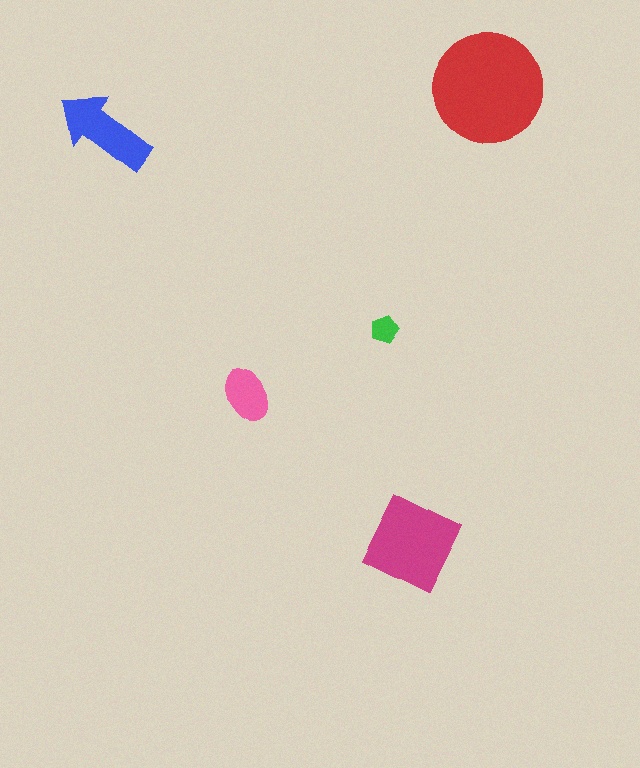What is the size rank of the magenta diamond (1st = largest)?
2nd.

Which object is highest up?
The red circle is topmost.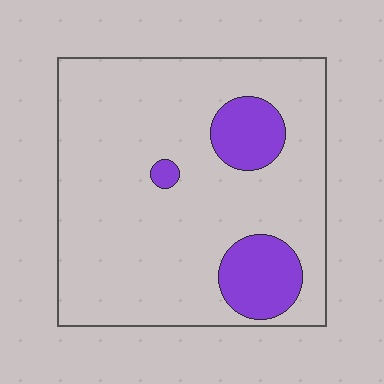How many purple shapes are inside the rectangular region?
3.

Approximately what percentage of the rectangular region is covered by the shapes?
Approximately 15%.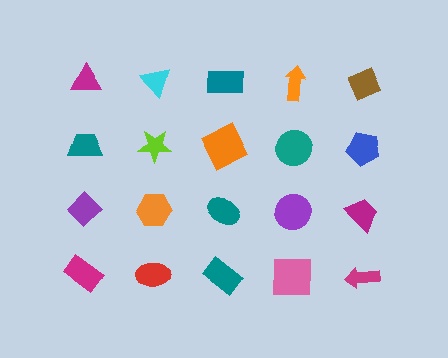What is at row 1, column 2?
A cyan triangle.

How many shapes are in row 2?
5 shapes.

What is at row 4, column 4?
A pink square.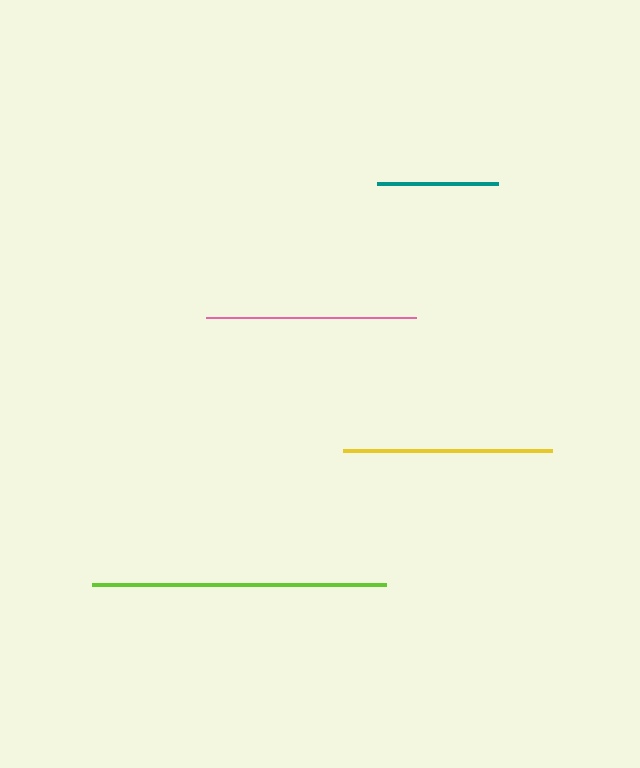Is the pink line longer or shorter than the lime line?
The lime line is longer than the pink line.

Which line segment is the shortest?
The teal line is the shortest at approximately 121 pixels.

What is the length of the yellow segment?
The yellow segment is approximately 210 pixels long.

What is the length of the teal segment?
The teal segment is approximately 121 pixels long.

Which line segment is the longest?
The lime line is the longest at approximately 294 pixels.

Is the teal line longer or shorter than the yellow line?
The yellow line is longer than the teal line.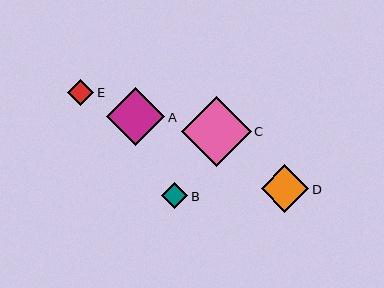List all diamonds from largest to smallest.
From largest to smallest: C, A, D, E, B.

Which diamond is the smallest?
Diamond B is the smallest with a size of approximately 26 pixels.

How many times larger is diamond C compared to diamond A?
Diamond C is approximately 1.2 times the size of diamond A.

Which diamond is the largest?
Diamond C is the largest with a size of approximately 69 pixels.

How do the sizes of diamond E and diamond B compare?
Diamond E and diamond B are approximately the same size.